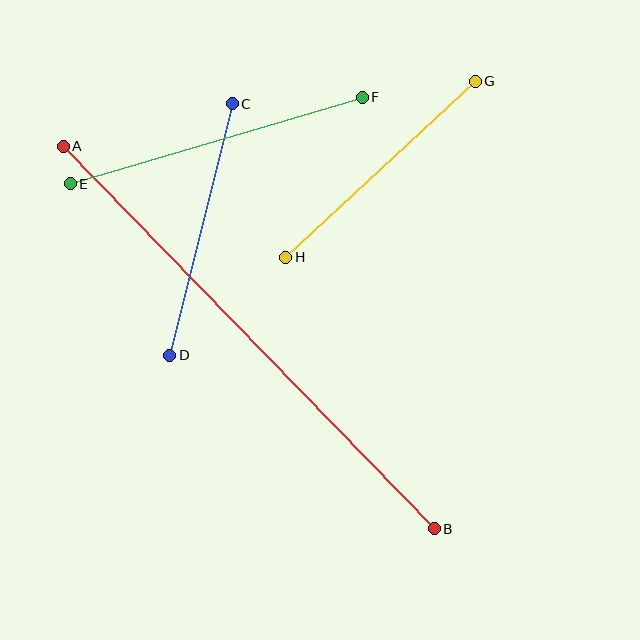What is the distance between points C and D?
The distance is approximately 259 pixels.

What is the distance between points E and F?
The distance is approximately 305 pixels.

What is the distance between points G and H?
The distance is approximately 258 pixels.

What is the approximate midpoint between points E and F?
The midpoint is at approximately (216, 140) pixels.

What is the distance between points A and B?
The distance is approximately 533 pixels.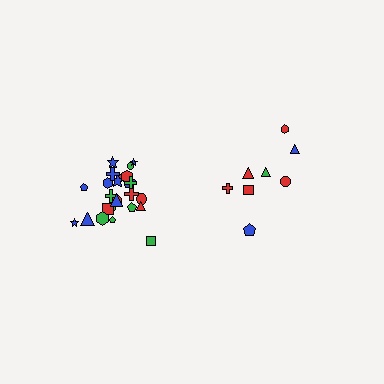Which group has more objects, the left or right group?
The left group.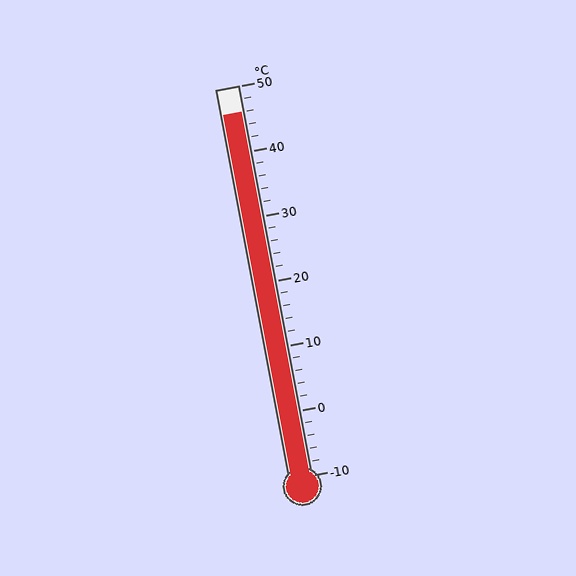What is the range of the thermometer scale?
The thermometer scale ranges from -10°C to 50°C.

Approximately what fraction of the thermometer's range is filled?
The thermometer is filled to approximately 95% of its range.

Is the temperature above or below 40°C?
The temperature is above 40°C.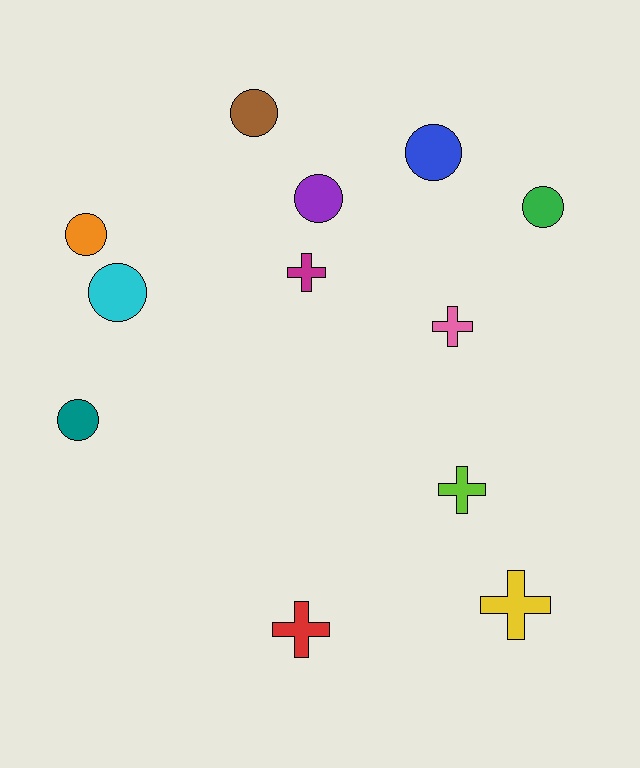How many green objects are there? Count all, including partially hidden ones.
There is 1 green object.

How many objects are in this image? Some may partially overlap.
There are 12 objects.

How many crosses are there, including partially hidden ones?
There are 5 crosses.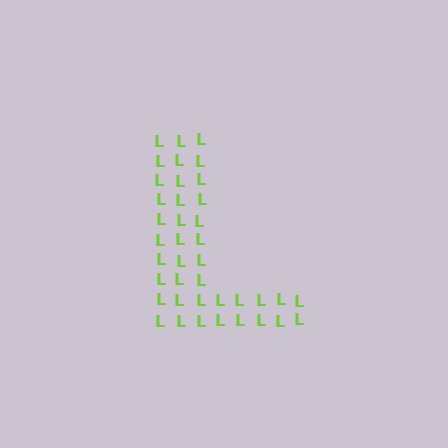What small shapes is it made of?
It is made of small letter L's.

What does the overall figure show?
The overall figure shows the letter L.